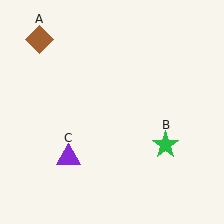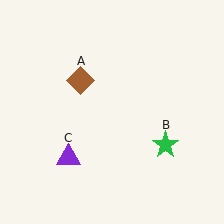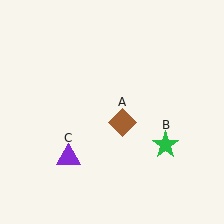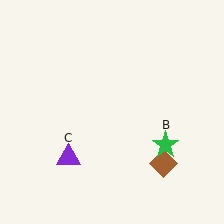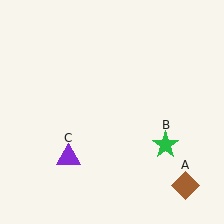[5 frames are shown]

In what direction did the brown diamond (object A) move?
The brown diamond (object A) moved down and to the right.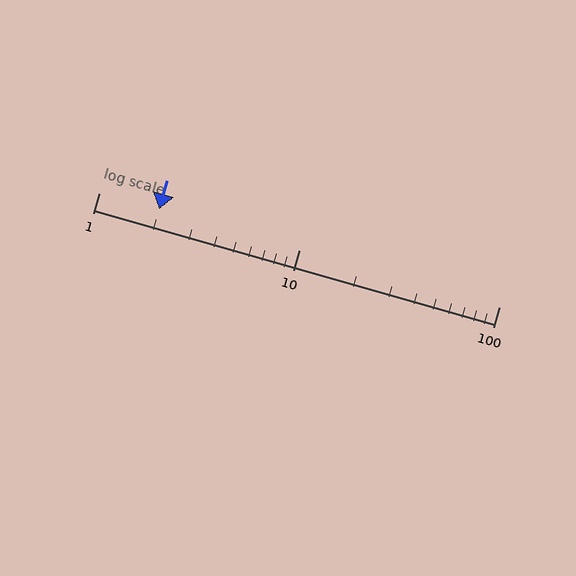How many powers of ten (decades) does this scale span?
The scale spans 2 decades, from 1 to 100.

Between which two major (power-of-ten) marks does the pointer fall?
The pointer is between 1 and 10.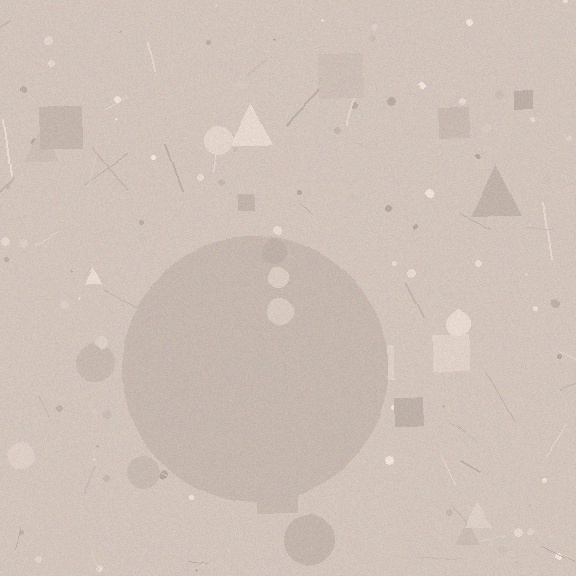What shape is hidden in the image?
A circle is hidden in the image.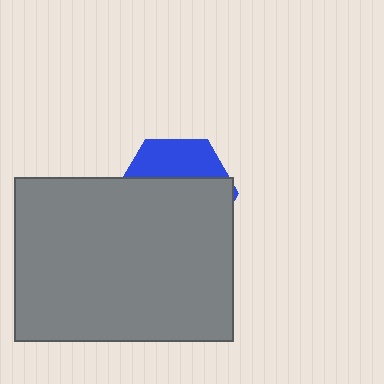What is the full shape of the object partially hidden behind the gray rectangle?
The partially hidden object is a blue hexagon.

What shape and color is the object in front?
The object in front is a gray rectangle.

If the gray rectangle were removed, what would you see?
You would see the complete blue hexagon.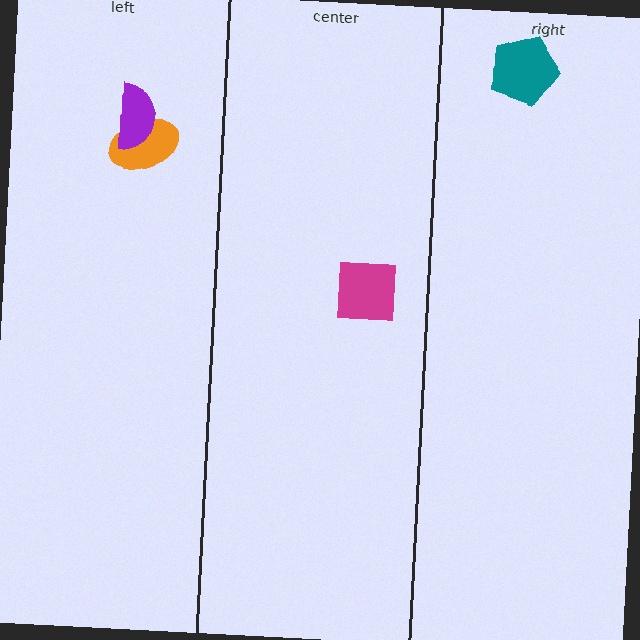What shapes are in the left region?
The orange ellipse, the purple semicircle.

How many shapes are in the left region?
2.